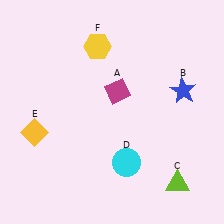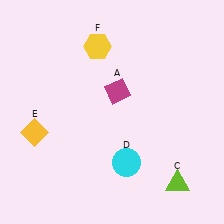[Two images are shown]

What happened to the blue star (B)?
The blue star (B) was removed in Image 2. It was in the top-right area of Image 1.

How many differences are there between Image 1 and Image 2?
There is 1 difference between the two images.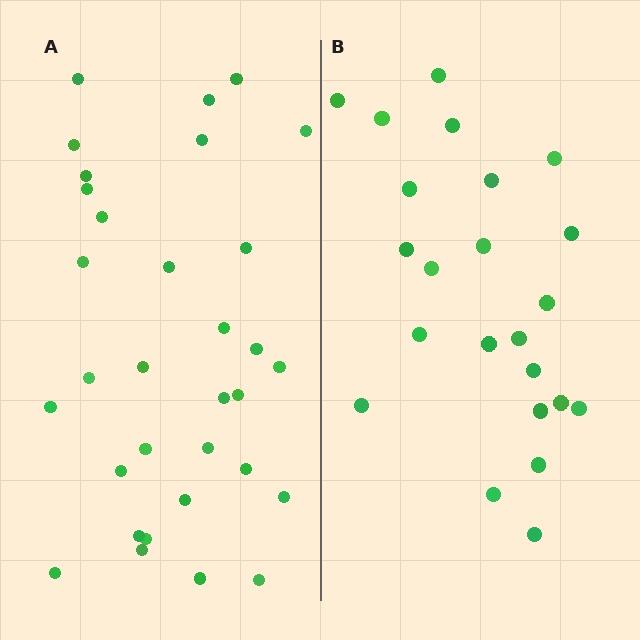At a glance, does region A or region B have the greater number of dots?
Region A (the left region) has more dots.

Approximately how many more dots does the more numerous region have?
Region A has roughly 8 or so more dots than region B.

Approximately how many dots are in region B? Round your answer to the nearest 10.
About 20 dots. (The exact count is 23, which rounds to 20.)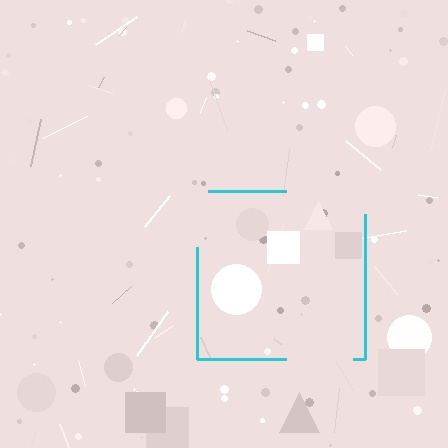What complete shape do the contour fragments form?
The contour fragments form a square.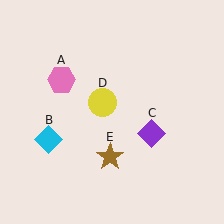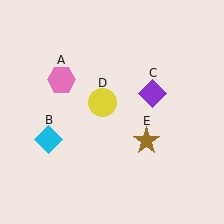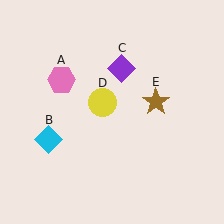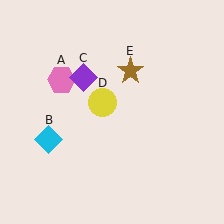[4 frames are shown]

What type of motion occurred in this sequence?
The purple diamond (object C), brown star (object E) rotated counterclockwise around the center of the scene.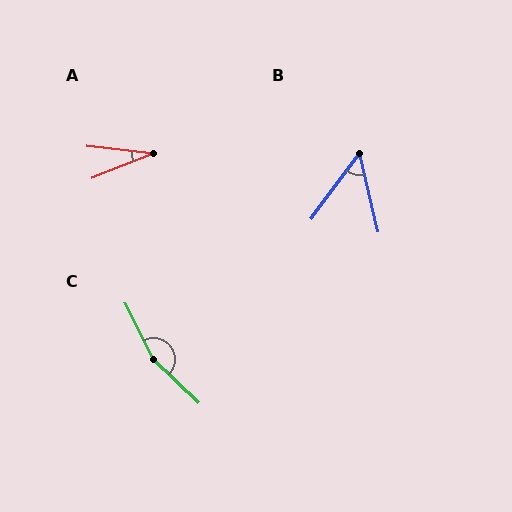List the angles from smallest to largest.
A (28°), B (50°), C (161°).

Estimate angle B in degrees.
Approximately 50 degrees.